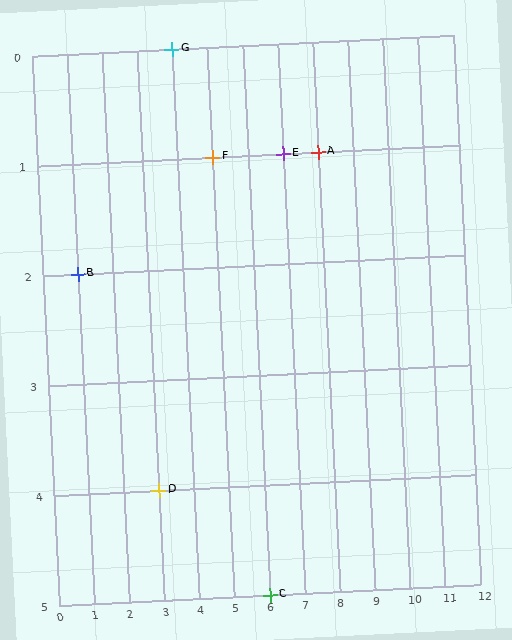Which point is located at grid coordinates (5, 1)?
Point F is at (5, 1).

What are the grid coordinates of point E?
Point E is at grid coordinates (7, 1).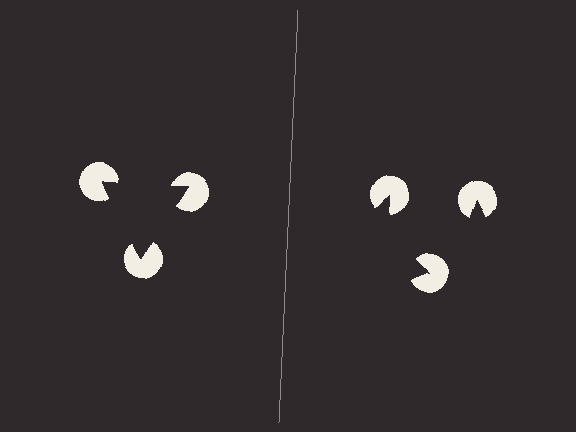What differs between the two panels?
The pac-man discs are positioned identically on both sides; only the wedge orientations differ. On the left they align to a triangle; on the right they are misaligned.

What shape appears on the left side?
An illusory triangle.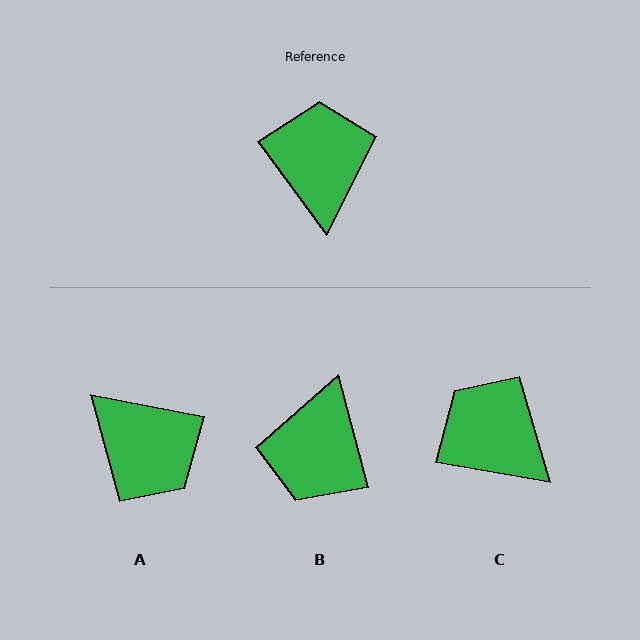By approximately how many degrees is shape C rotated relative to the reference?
Approximately 43 degrees counter-clockwise.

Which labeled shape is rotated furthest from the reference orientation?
B, about 158 degrees away.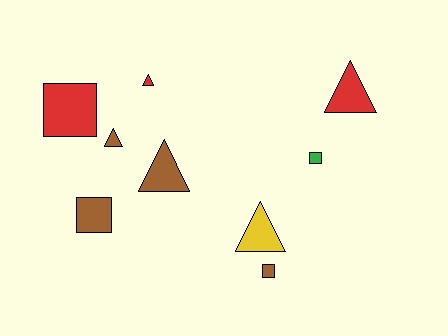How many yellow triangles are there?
There is 1 yellow triangle.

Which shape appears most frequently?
Triangle, with 5 objects.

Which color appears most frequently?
Brown, with 4 objects.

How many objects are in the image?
There are 9 objects.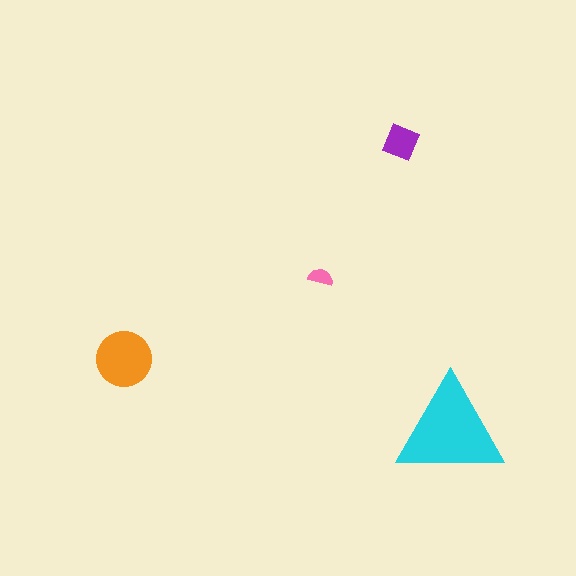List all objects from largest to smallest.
The cyan triangle, the orange circle, the purple square, the pink semicircle.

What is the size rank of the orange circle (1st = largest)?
2nd.